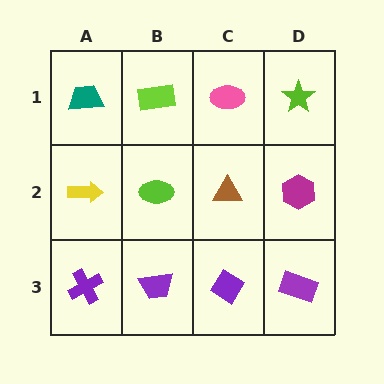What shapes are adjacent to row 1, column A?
A yellow arrow (row 2, column A), a lime rectangle (row 1, column B).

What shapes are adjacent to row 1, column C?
A brown triangle (row 2, column C), a lime rectangle (row 1, column B), a lime star (row 1, column D).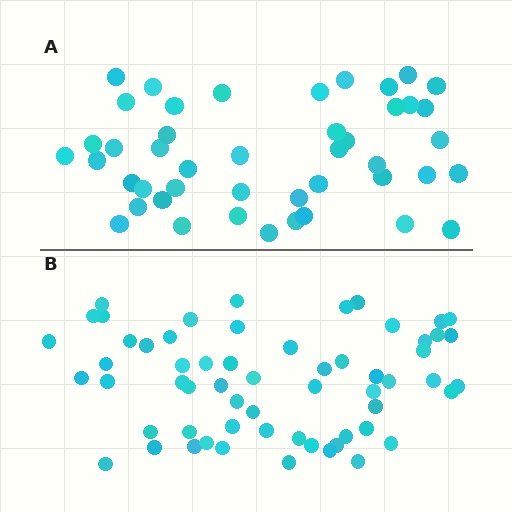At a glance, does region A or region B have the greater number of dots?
Region B (the bottom region) has more dots.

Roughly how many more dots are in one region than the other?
Region B has approximately 15 more dots than region A.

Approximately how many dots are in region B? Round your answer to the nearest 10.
About 60 dots.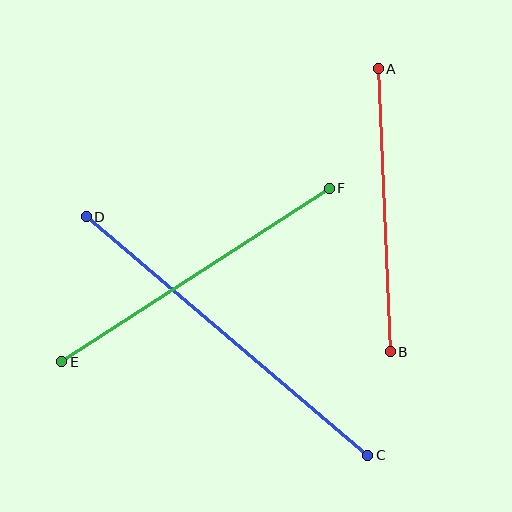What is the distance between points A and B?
The distance is approximately 283 pixels.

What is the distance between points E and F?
The distance is approximately 318 pixels.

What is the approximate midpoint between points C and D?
The midpoint is at approximately (227, 336) pixels.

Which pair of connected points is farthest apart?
Points C and D are farthest apart.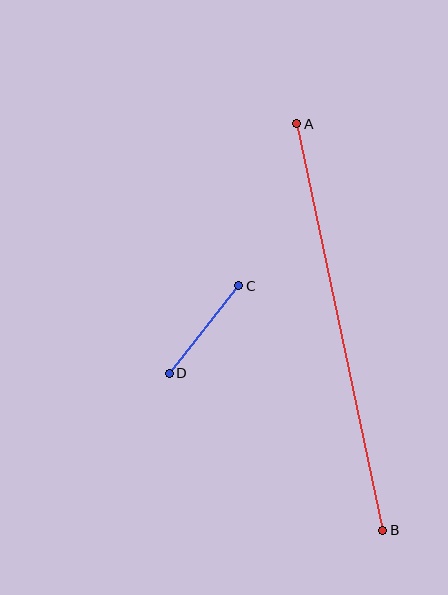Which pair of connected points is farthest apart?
Points A and B are farthest apart.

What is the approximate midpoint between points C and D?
The midpoint is at approximately (204, 330) pixels.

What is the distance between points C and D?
The distance is approximately 112 pixels.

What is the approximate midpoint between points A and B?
The midpoint is at approximately (340, 327) pixels.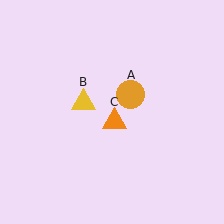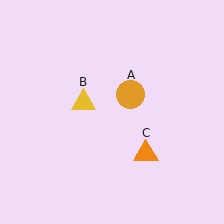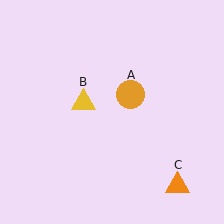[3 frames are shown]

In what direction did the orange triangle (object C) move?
The orange triangle (object C) moved down and to the right.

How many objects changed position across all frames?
1 object changed position: orange triangle (object C).